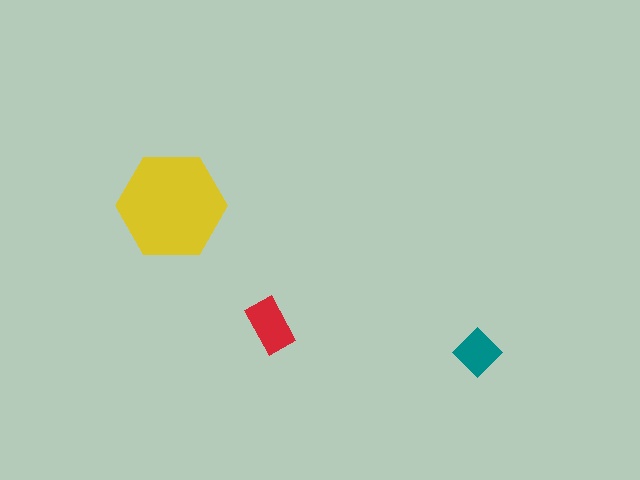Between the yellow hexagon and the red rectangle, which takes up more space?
The yellow hexagon.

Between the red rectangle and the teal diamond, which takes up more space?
The red rectangle.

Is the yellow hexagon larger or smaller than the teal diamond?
Larger.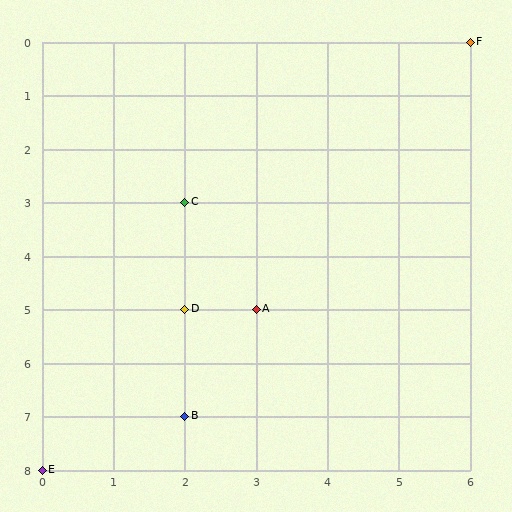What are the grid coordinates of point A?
Point A is at grid coordinates (3, 5).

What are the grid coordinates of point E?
Point E is at grid coordinates (0, 8).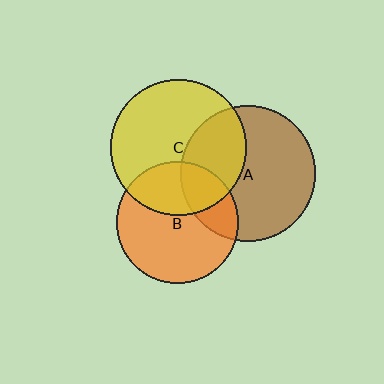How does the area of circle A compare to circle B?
Approximately 1.2 times.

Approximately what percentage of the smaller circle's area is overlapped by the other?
Approximately 25%.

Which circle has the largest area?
Circle C (yellow).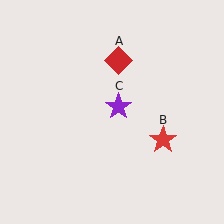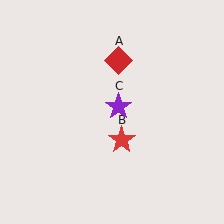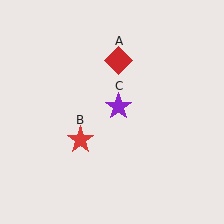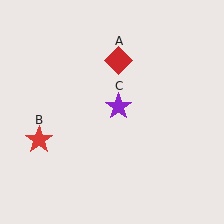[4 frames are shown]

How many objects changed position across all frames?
1 object changed position: red star (object B).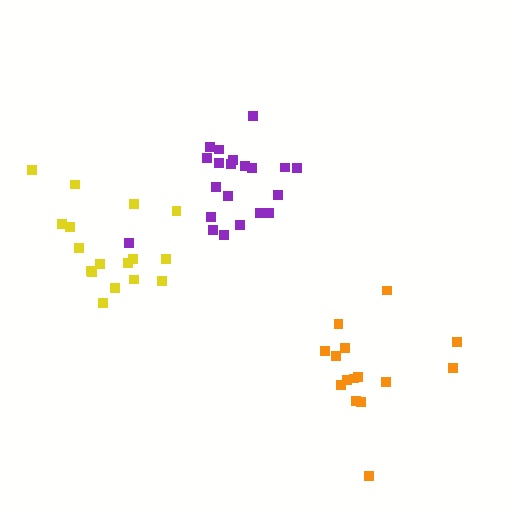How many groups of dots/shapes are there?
There are 3 groups.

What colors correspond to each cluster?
The clusters are colored: purple, orange, yellow.